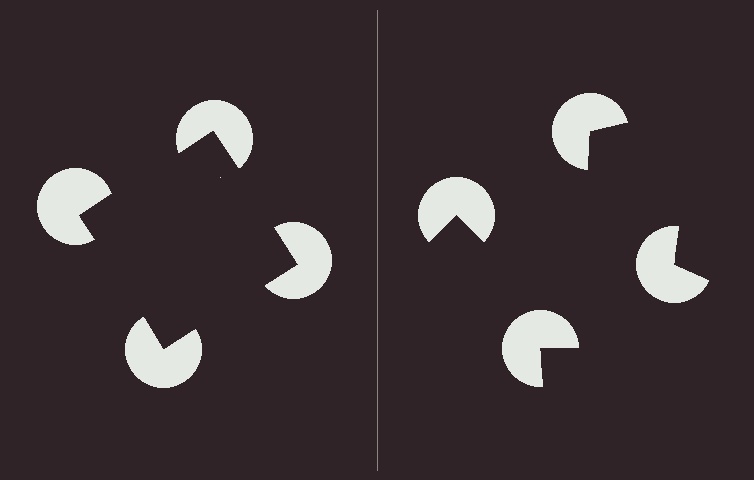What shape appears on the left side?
An illusory square.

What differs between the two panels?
The pac-man discs are positioned identically on both sides; only the wedge orientations differ. On the left they align to a square; on the right they are misaligned.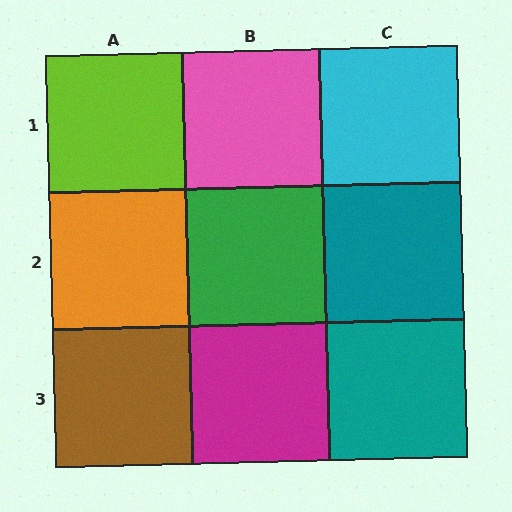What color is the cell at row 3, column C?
Teal.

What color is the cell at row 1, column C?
Cyan.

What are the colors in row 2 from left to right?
Orange, green, teal.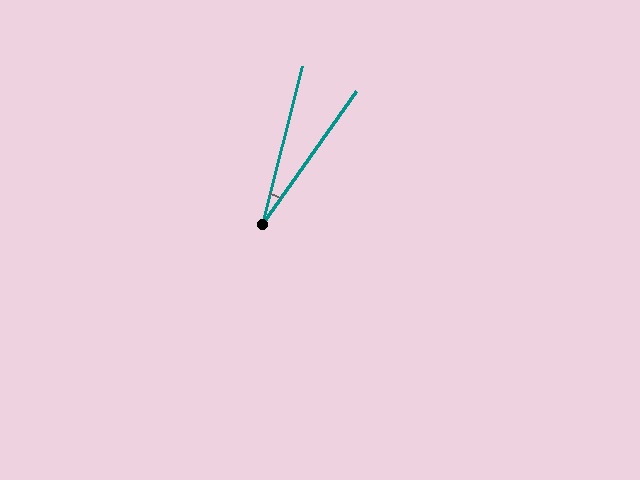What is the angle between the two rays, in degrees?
Approximately 21 degrees.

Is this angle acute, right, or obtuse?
It is acute.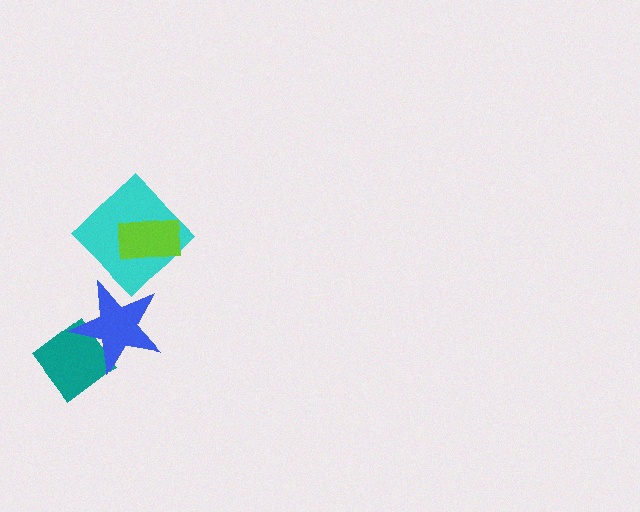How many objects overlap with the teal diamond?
1 object overlaps with the teal diamond.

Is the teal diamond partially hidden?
Yes, it is partially covered by another shape.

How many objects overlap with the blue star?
1 object overlaps with the blue star.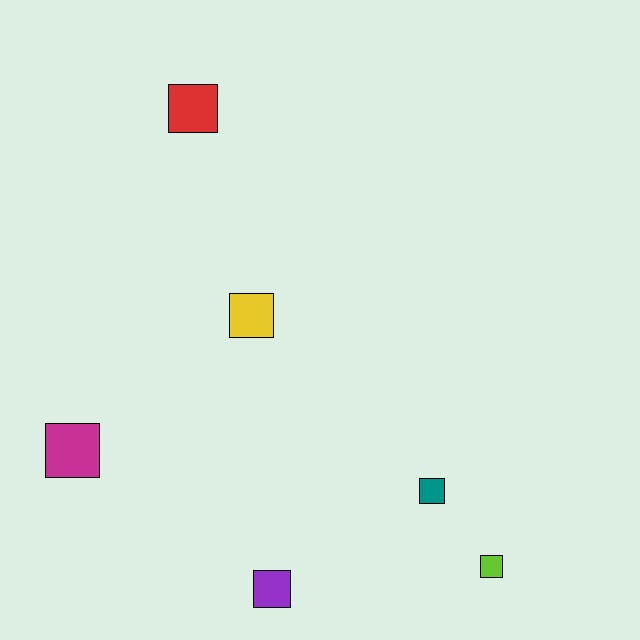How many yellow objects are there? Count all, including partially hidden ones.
There is 1 yellow object.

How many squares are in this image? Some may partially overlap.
There are 6 squares.